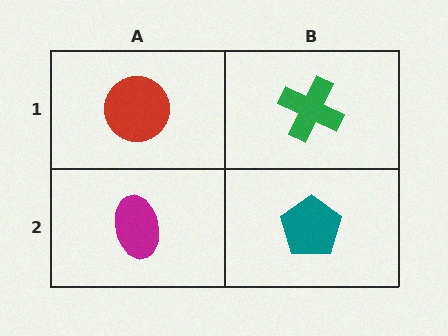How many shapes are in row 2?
2 shapes.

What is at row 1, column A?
A red circle.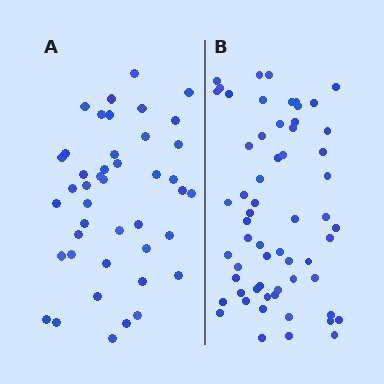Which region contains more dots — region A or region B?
Region B (the right region) has more dots.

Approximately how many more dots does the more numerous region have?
Region B has approximately 15 more dots than region A.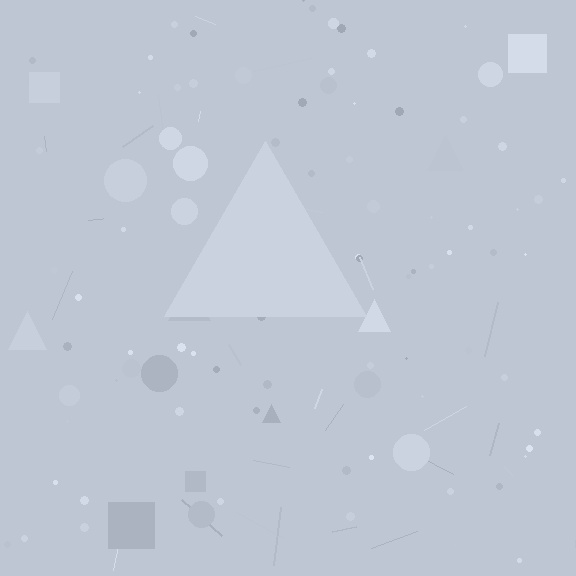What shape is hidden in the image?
A triangle is hidden in the image.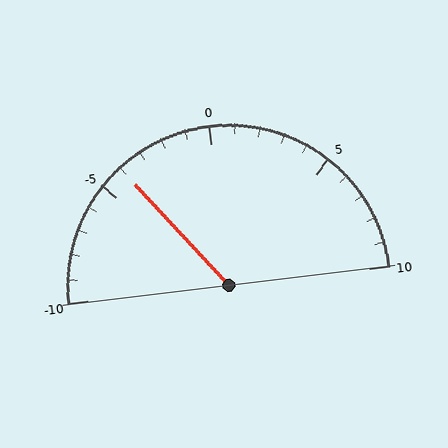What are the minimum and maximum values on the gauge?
The gauge ranges from -10 to 10.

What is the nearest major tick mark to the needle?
The nearest major tick mark is -5.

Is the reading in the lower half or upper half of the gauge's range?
The reading is in the lower half of the range (-10 to 10).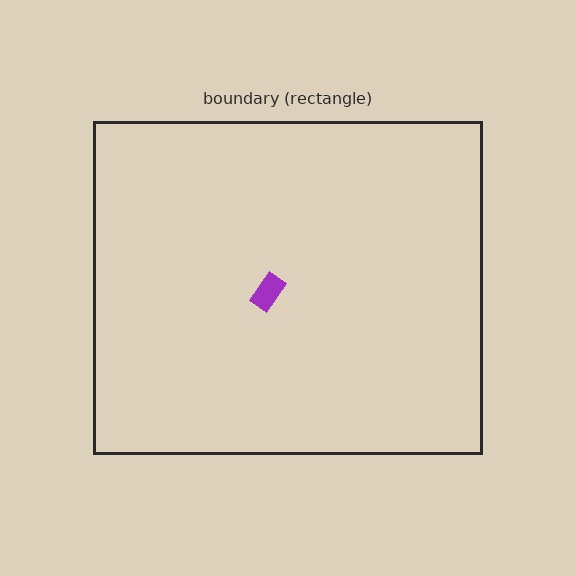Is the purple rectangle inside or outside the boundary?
Inside.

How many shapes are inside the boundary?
1 inside, 0 outside.